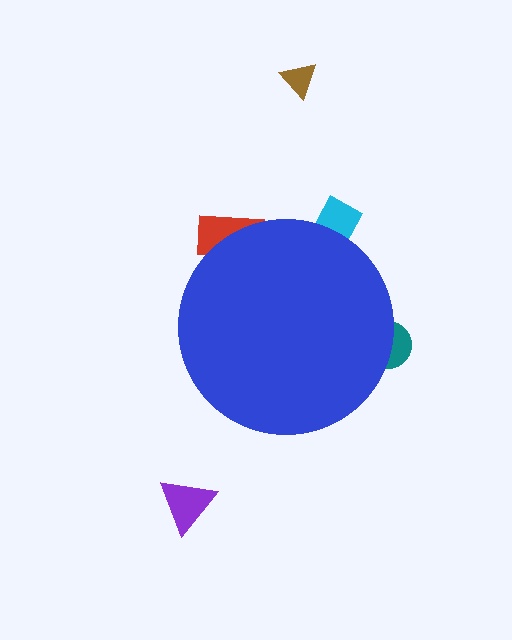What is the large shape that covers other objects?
A blue circle.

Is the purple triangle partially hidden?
No, the purple triangle is fully visible.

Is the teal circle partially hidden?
Yes, the teal circle is partially hidden behind the blue circle.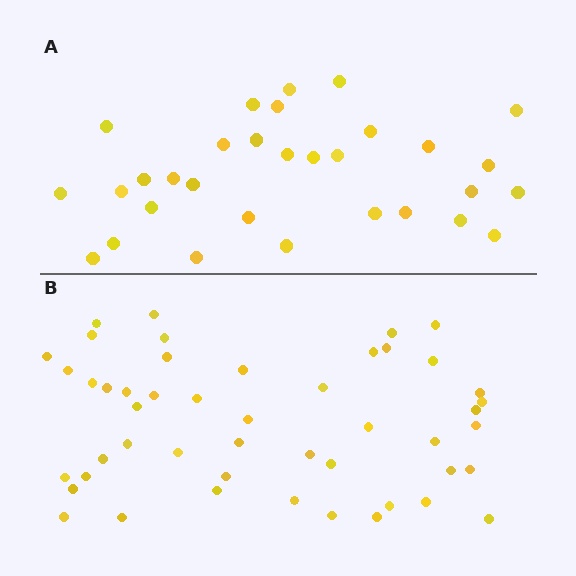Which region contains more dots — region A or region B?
Region B (the bottom region) has more dots.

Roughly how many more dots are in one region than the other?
Region B has approximately 15 more dots than region A.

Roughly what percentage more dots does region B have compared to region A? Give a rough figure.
About 55% more.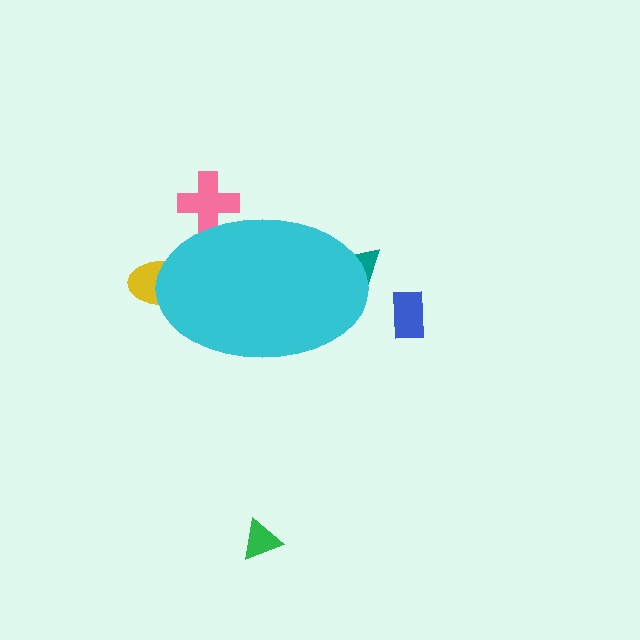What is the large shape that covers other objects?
A cyan ellipse.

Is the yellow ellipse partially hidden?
Yes, the yellow ellipse is partially hidden behind the cyan ellipse.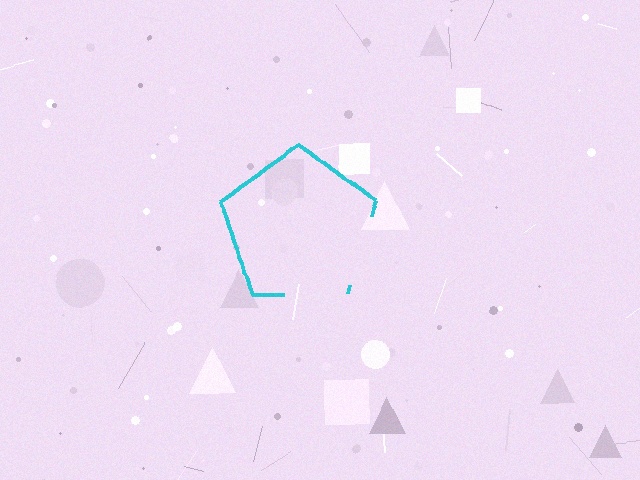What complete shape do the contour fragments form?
The contour fragments form a pentagon.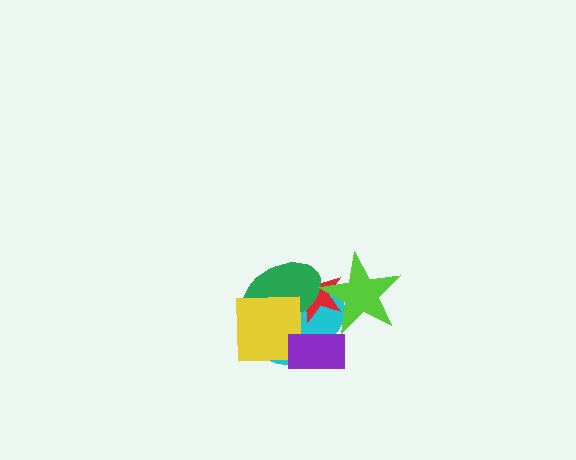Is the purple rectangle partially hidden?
No, no other shape covers it.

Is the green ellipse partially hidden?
Yes, it is partially covered by another shape.